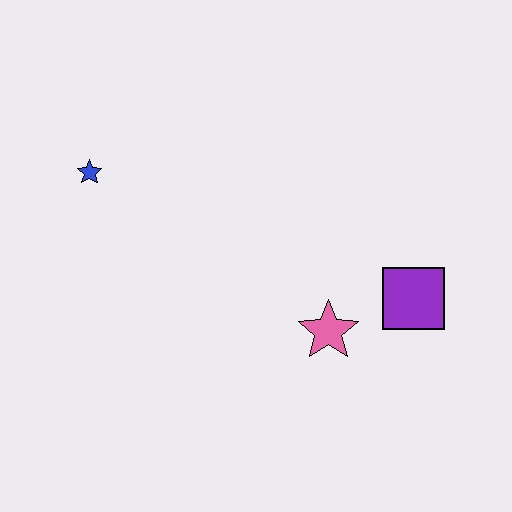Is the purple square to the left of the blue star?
No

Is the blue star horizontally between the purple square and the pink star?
No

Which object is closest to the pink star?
The purple square is closest to the pink star.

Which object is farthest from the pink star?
The blue star is farthest from the pink star.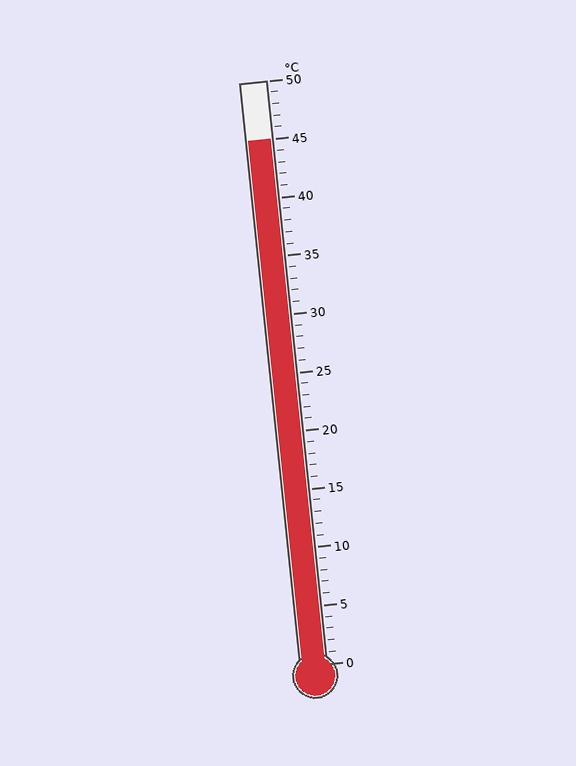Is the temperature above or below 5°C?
The temperature is above 5°C.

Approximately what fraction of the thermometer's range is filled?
The thermometer is filled to approximately 90% of its range.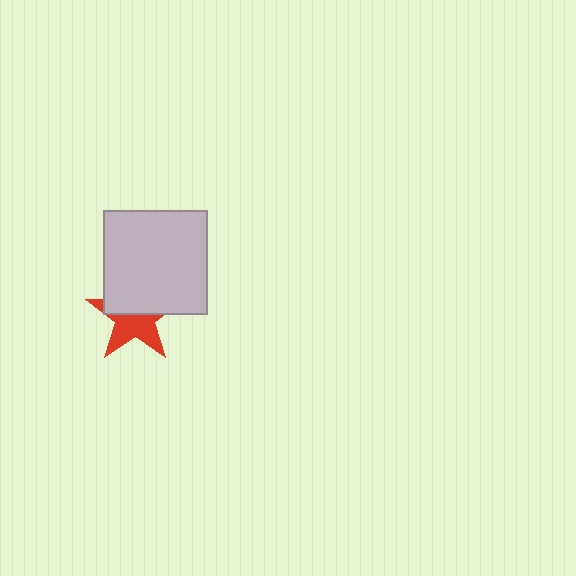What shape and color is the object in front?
The object in front is a light gray square.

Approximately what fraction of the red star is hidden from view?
Roughly 50% of the red star is hidden behind the light gray square.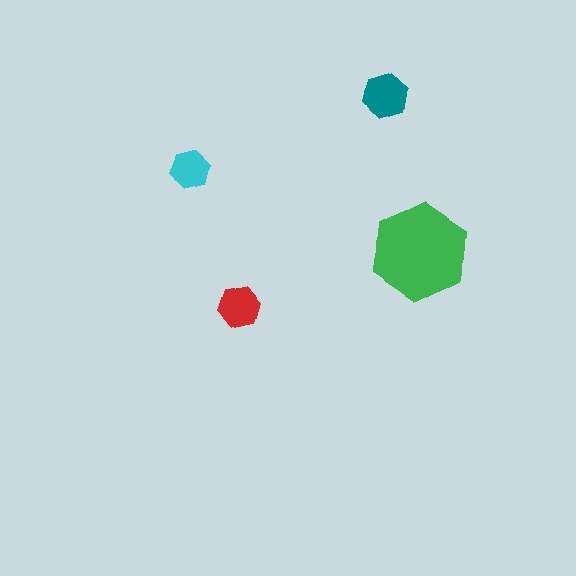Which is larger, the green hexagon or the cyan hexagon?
The green one.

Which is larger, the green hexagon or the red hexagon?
The green one.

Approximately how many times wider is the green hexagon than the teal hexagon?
About 2 times wider.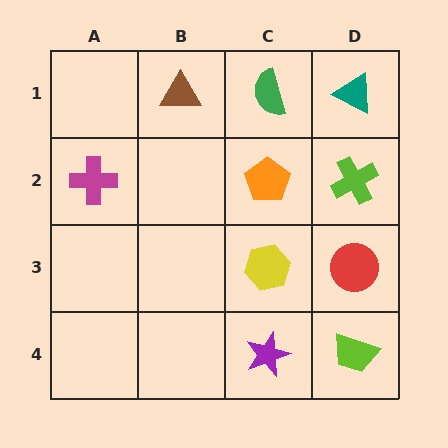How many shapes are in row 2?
3 shapes.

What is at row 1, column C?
A green semicircle.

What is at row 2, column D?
A lime cross.